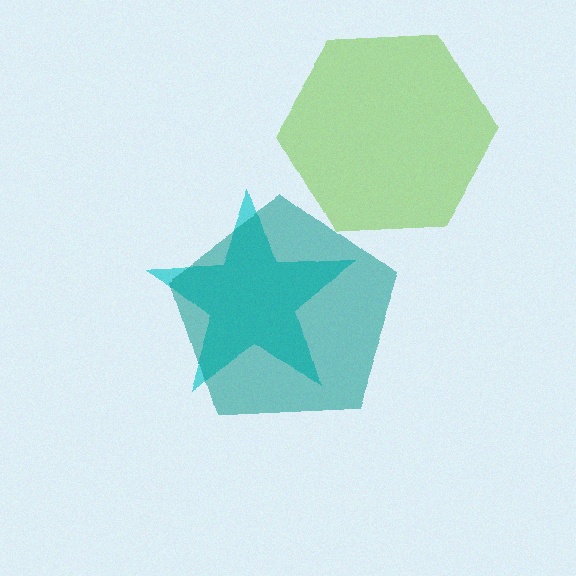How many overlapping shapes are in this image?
There are 3 overlapping shapes in the image.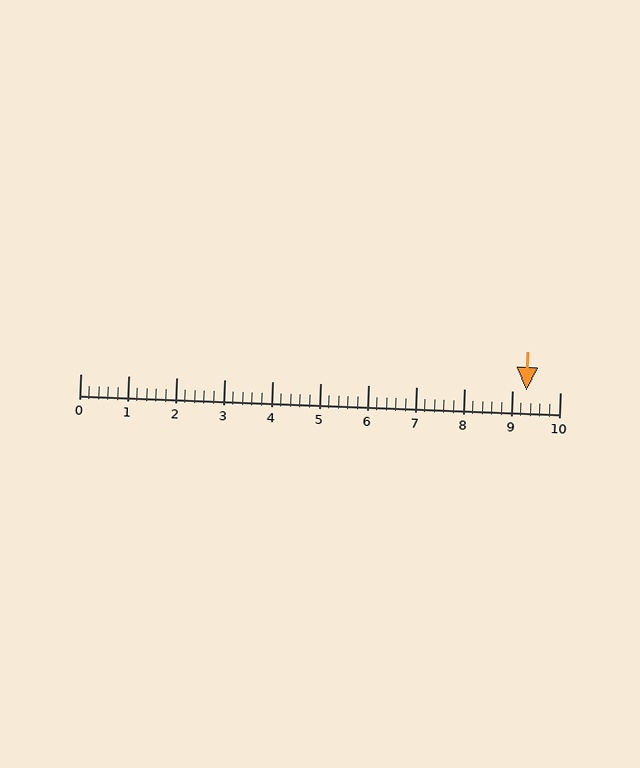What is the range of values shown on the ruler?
The ruler shows values from 0 to 10.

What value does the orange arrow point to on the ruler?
The orange arrow points to approximately 9.3.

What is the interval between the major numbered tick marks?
The major tick marks are spaced 1 units apart.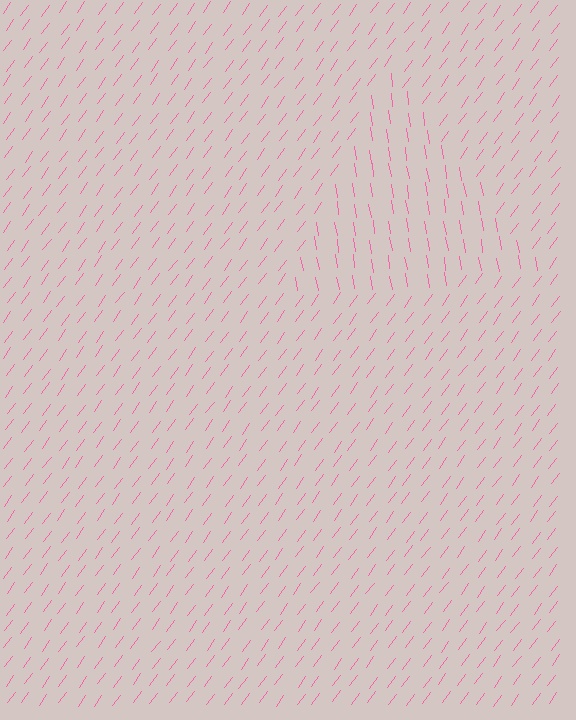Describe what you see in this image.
The image is filled with small pink line segments. A triangle region in the image has lines oriented differently from the surrounding lines, creating a visible texture boundary.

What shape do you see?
I see a triangle.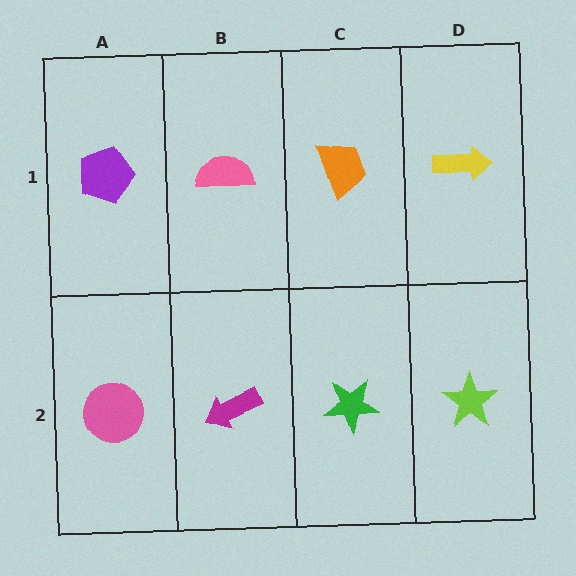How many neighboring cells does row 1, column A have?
2.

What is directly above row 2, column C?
An orange trapezoid.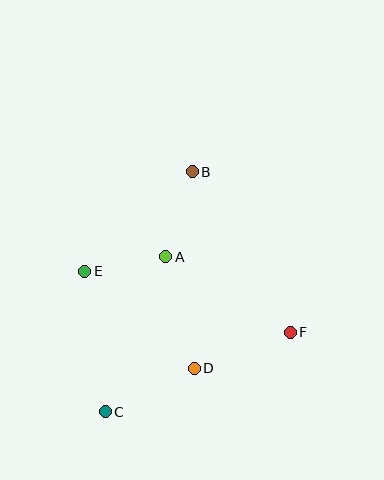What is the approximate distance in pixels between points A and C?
The distance between A and C is approximately 167 pixels.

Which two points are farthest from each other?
Points B and C are farthest from each other.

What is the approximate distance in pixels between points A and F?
The distance between A and F is approximately 145 pixels.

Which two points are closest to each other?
Points A and E are closest to each other.